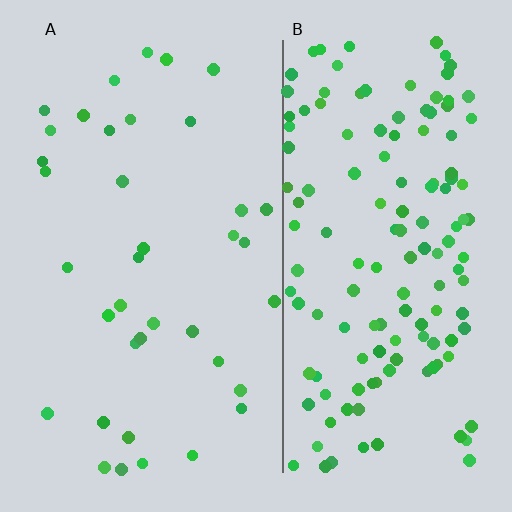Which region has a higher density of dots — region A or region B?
B (the right).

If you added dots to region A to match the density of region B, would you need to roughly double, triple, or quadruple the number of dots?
Approximately quadruple.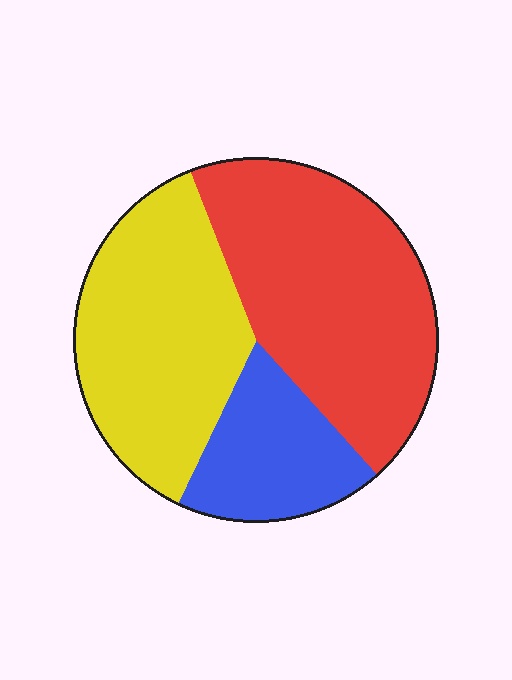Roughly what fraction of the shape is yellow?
Yellow takes up about three eighths (3/8) of the shape.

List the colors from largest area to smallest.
From largest to smallest: red, yellow, blue.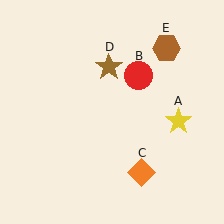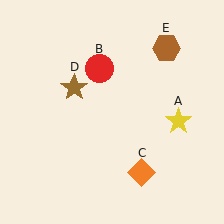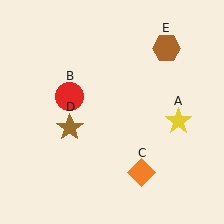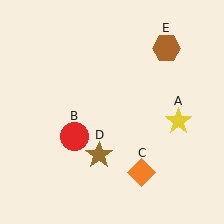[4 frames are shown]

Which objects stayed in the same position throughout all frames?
Yellow star (object A) and orange diamond (object C) and brown hexagon (object E) remained stationary.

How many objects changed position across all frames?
2 objects changed position: red circle (object B), brown star (object D).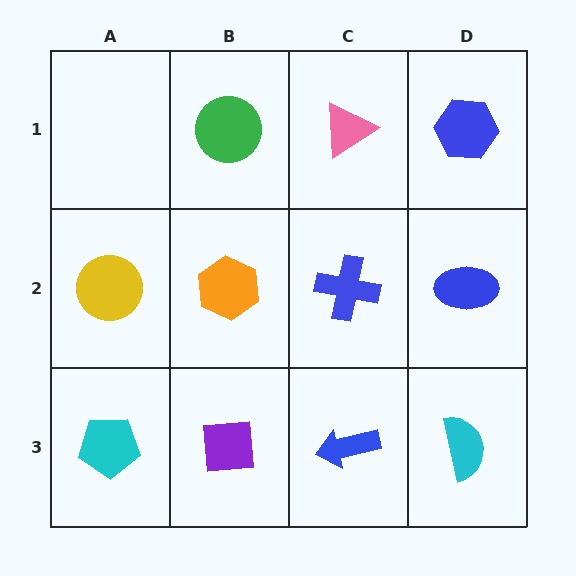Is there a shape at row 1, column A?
No, that cell is empty.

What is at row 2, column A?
A yellow circle.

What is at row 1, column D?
A blue hexagon.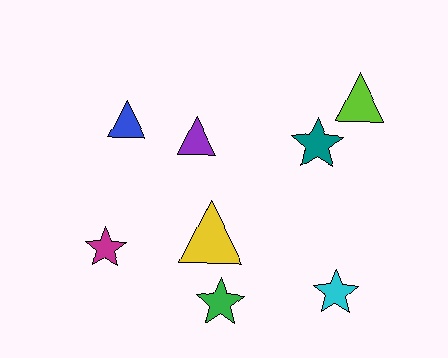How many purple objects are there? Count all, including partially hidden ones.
There is 1 purple object.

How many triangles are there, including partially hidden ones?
There are 4 triangles.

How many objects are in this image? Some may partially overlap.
There are 8 objects.